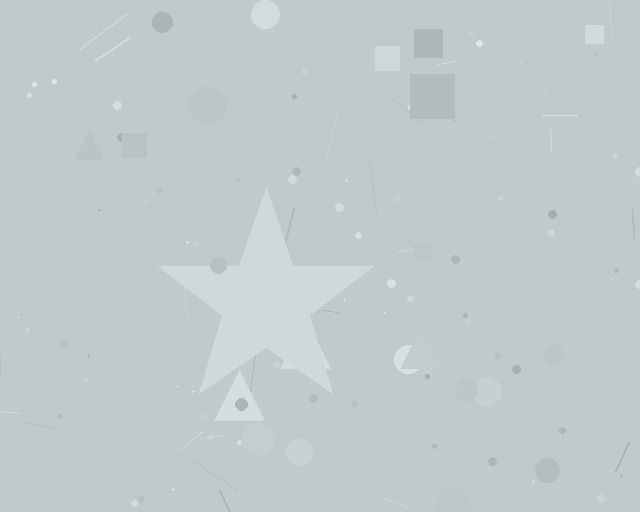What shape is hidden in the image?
A star is hidden in the image.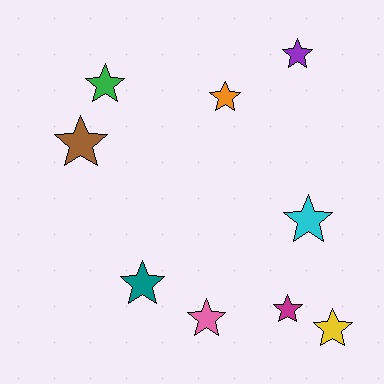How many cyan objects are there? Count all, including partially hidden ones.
There is 1 cyan object.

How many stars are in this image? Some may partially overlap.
There are 9 stars.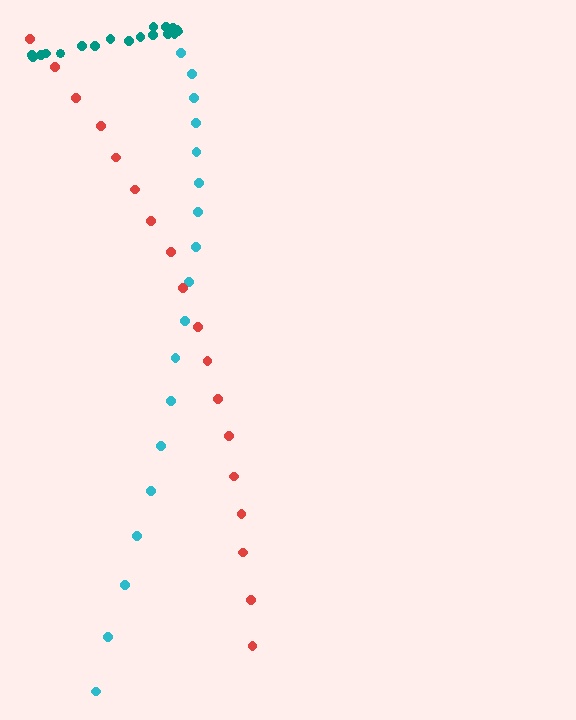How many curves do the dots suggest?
There are 3 distinct paths.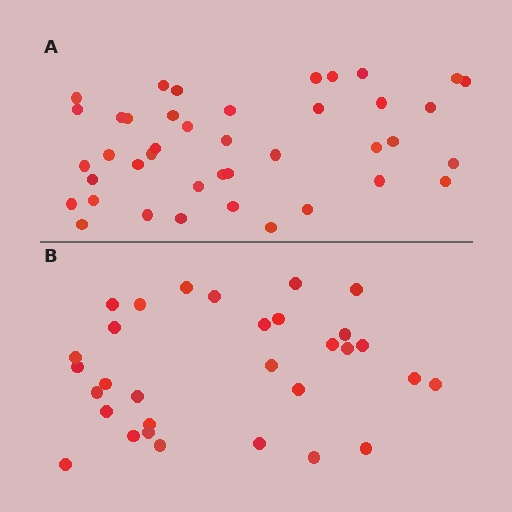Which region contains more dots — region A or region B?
Region A (the top region) has more dots.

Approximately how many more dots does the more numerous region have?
Region A has roughly 10 or so more dots than region B.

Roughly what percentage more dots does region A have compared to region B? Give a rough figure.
About 30% more.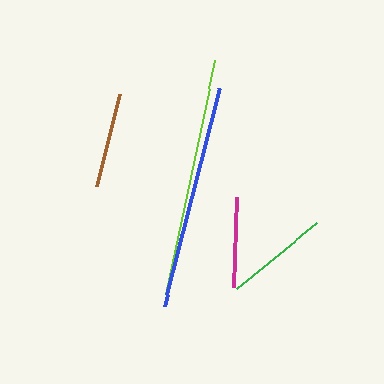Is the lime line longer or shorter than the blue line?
The lime line is longer than the blue line.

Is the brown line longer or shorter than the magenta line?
The brown line is longer than the magenta line.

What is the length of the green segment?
The green segment is approximately 103 pixels long.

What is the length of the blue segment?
The blue segment is approximately 225 pixels long.